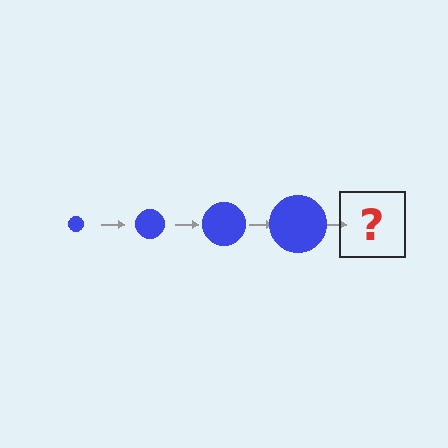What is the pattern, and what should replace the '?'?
The pattern is that the circle gets progressively larger each step. The '?' should be a blue circle, larger than the previous one.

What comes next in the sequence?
The next element should be a blue circle, larger than the previous one.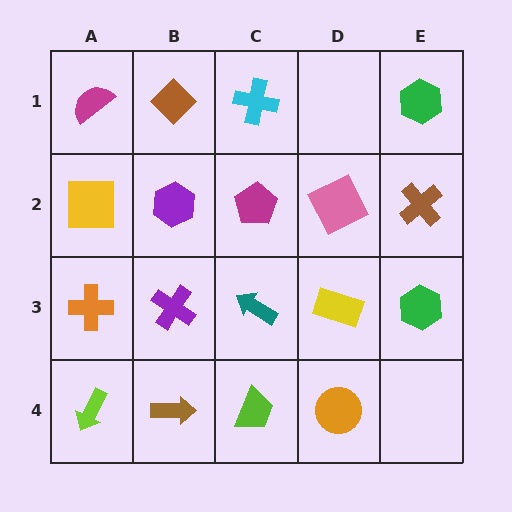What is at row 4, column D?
An orange circle.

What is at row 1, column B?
A brown diamond.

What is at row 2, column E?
A brown cross.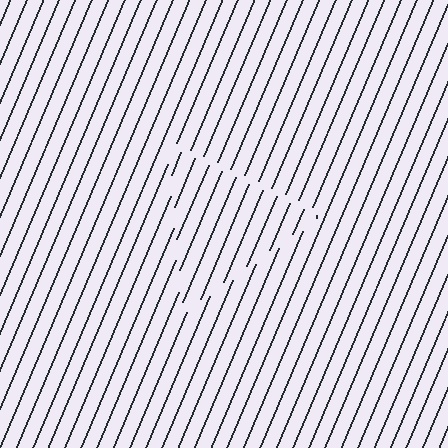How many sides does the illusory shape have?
3 sides — the line-ends trace a triangle.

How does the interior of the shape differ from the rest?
The interior of the shape contains the same grating, shifted by half a period — the contour is defined by the phase discontinuity where line-ends from the inner and outer gratings abut.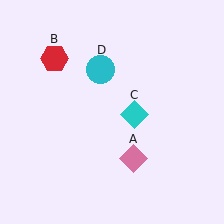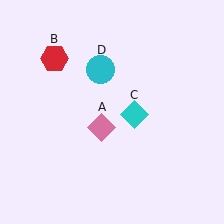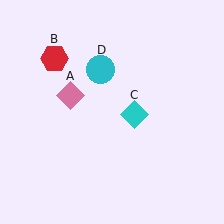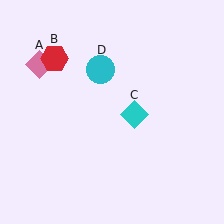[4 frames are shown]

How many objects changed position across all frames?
1 object changed position: pink diamond (object A).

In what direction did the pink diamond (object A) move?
The pink diamond (object A) moved up and to the left.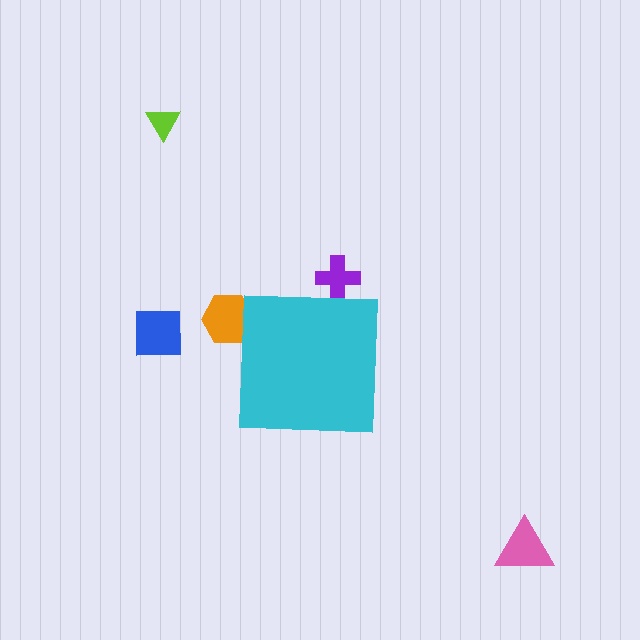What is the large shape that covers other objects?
A cyan square.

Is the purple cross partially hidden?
Yes, the purple cross is partially hidden behind the cyan square.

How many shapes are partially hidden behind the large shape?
2 shapes are partially hidden.